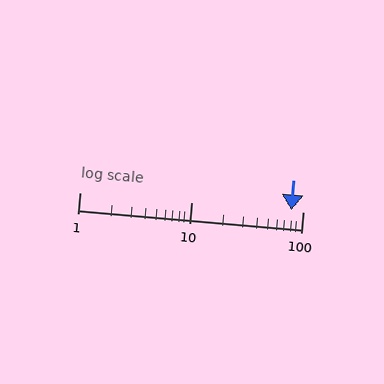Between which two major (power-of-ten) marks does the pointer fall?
The pointer is between 10 and 100.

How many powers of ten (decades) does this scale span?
The scale spans 2 decades, from 1 to 100.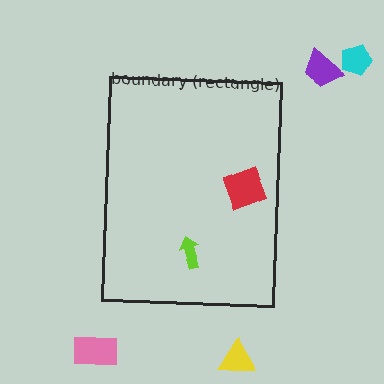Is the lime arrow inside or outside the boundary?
Inside.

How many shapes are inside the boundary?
2 inside, 4 outside.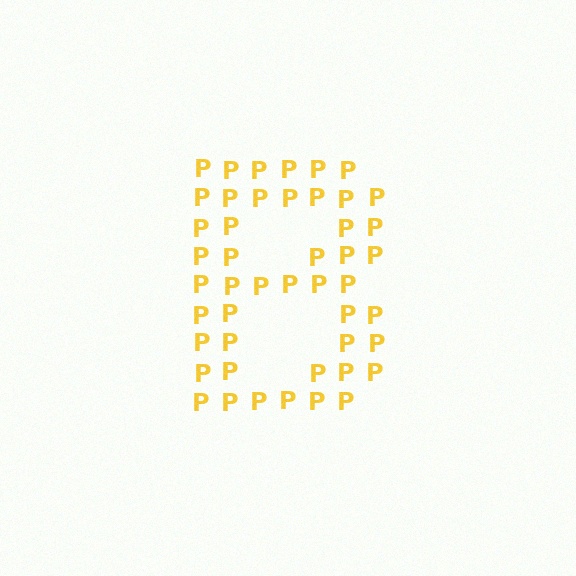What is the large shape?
The large shape is the letter B.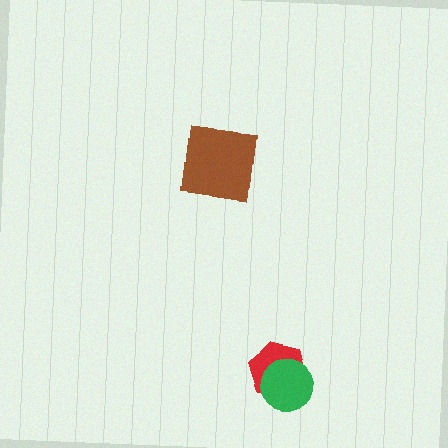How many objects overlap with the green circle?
1 object overlaps with the green circle.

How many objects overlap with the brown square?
0 objects overlap with the brown square.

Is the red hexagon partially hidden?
Yes, it is partially covered by another shape.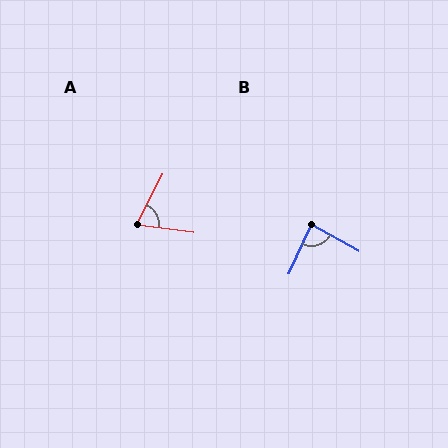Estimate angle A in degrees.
Approximately 71 degrees.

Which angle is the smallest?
A, at approximately 71 degrees.